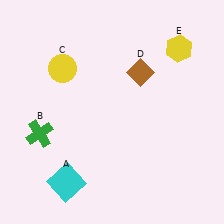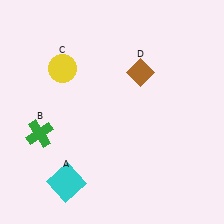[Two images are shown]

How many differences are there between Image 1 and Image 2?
There is 1 difference between the two images.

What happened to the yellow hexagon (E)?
The yellow hexagon (E) was removed in Image 2. It was in the top-right area of Image 1.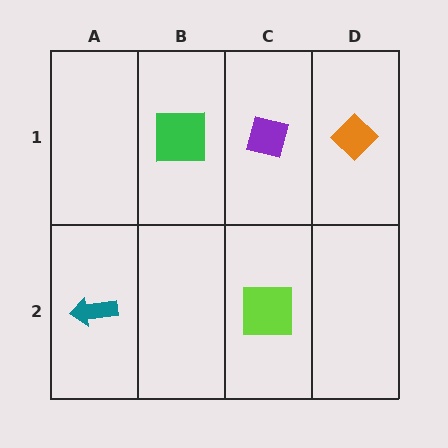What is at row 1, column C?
A purple square.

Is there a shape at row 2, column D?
No, that cell is empty.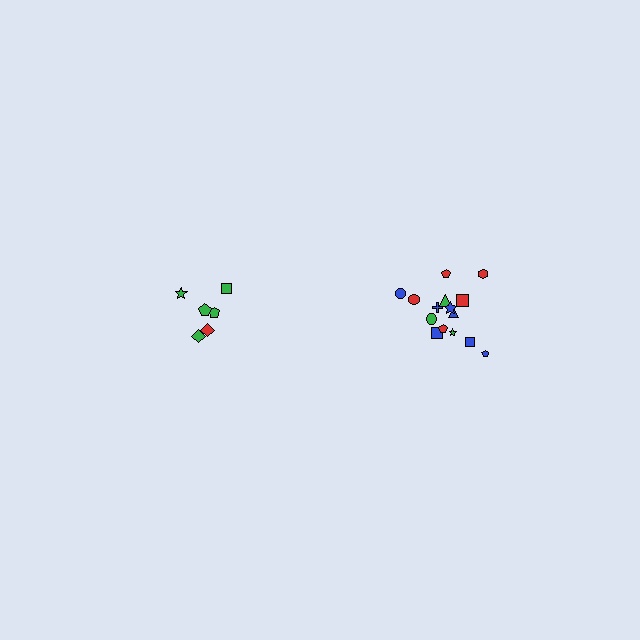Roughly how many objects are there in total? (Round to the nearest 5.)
Roughly 20 objects in total.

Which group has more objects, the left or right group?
The right group.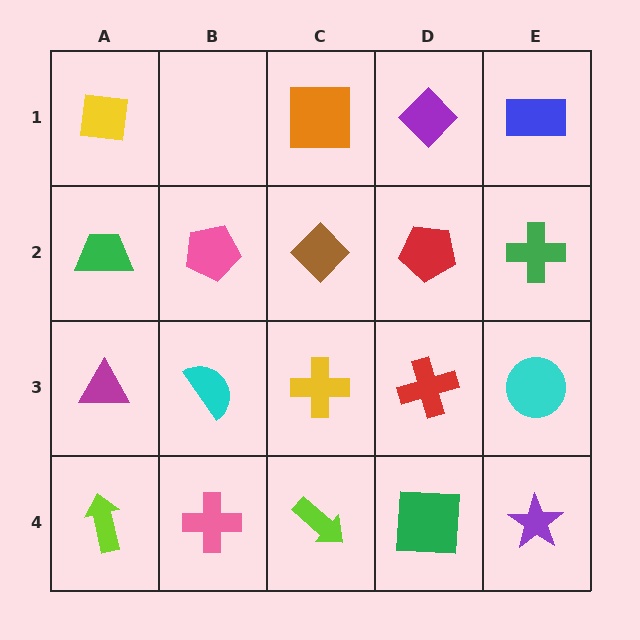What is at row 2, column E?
A green cross.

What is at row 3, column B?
A cyan semicircle.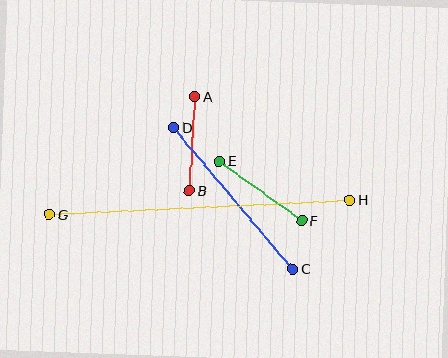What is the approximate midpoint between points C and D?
The midpoint is at approximately (233, 198) pixels.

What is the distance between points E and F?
The distance is approximately 101 pixels.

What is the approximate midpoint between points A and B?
The midpoint is at approximately (192, 144) pixels.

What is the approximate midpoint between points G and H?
The midpoint is at approximately (200, 207) pixels.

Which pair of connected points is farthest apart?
Points G and H are farthest apart.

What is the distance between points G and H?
The distance is approximately 301 pixels.